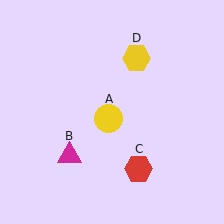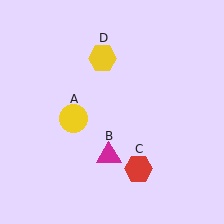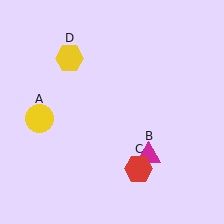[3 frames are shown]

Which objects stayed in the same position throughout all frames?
Red hexagon (object C) remained stationary.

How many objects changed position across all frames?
3 objects changed position: yellow circle (object A), magenta triangle (object B), yellow hexagon (object D).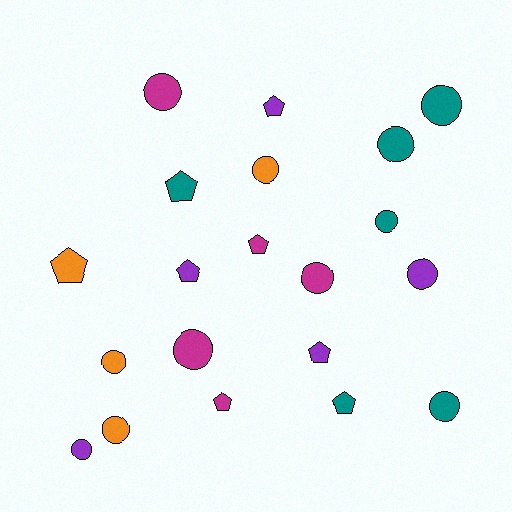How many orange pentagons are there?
There is 1 orange pentagon.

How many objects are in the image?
There are 20 objects.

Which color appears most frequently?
Teal, with 6 objects.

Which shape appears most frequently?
Circle, with 12 objects.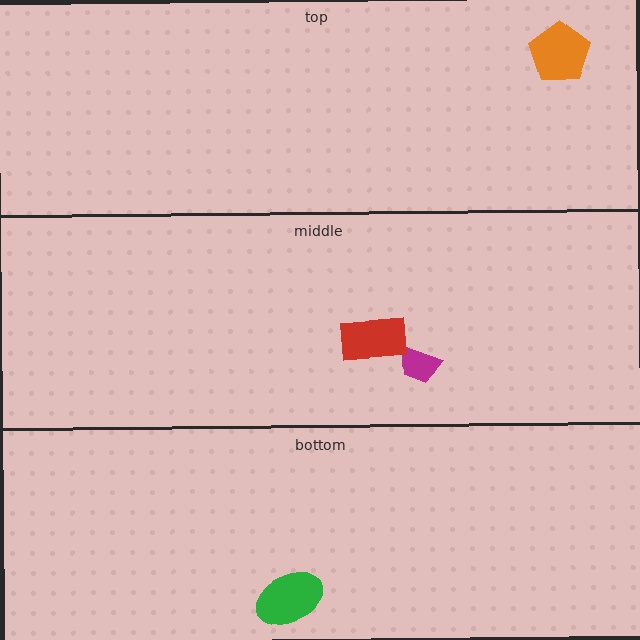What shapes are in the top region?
The orange pentagon.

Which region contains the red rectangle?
The middle region.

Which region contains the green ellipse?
The bottom region.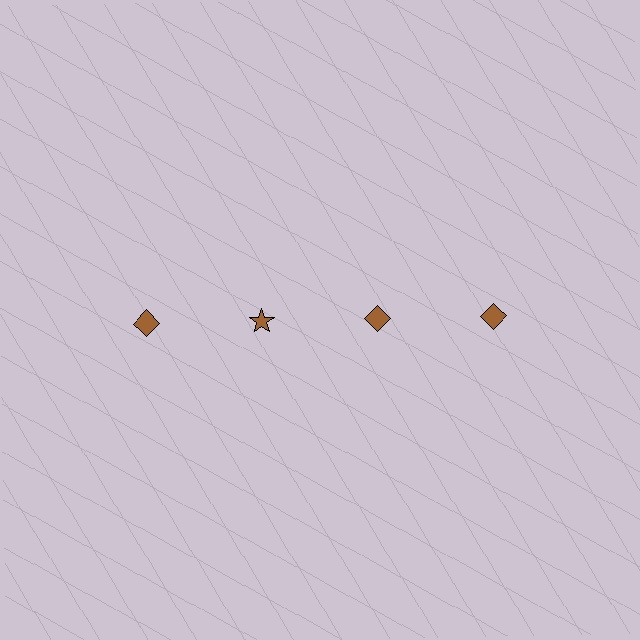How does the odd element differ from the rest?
It has a different shape: star instead of diamond.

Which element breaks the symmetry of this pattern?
The brown star in the top row, second from left column breaks the symmetry. All other shapes are brown diamonds.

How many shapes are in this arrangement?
There are 4 shapes arranged in a grid pattern.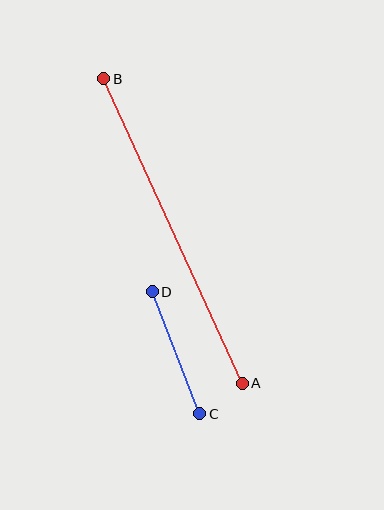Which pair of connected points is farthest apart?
Points A and B are farthest apart.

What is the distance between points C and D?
The distance is approximately 131 pixels.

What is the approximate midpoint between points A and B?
The midpoint is at approximately (173, 231) pixels.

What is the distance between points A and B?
The distance is approximately 335 pixels.